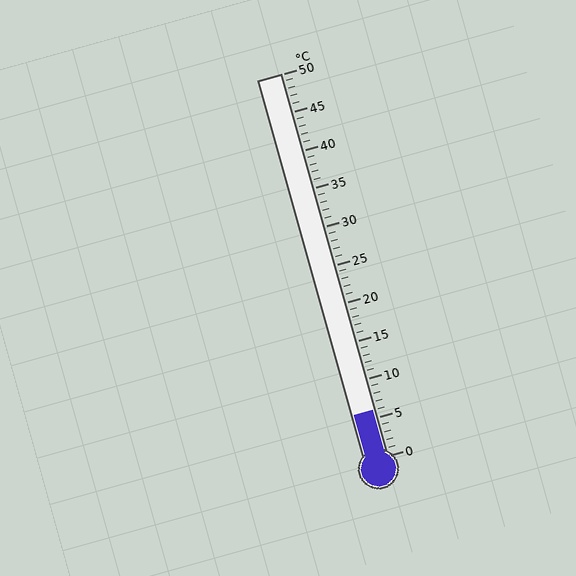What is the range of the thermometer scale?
The thermometer scale ranges from 0°C to 50°C.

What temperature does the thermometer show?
The thermometer shows approximately 6°C.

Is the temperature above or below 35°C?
The temperature is below 35°C.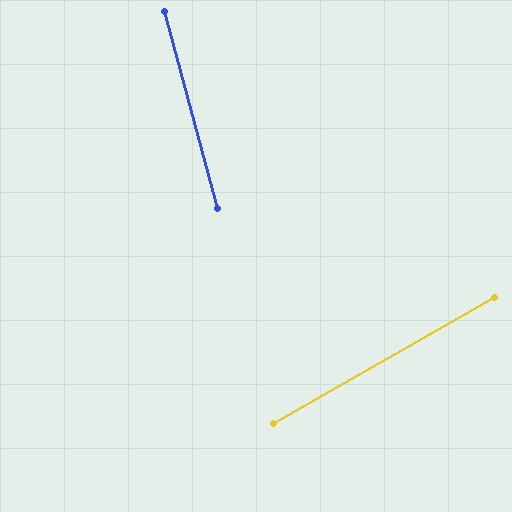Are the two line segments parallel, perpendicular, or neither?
Neither parallel nor perpendicular — they differ by about 75°.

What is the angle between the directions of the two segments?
Approximately 75 degrees.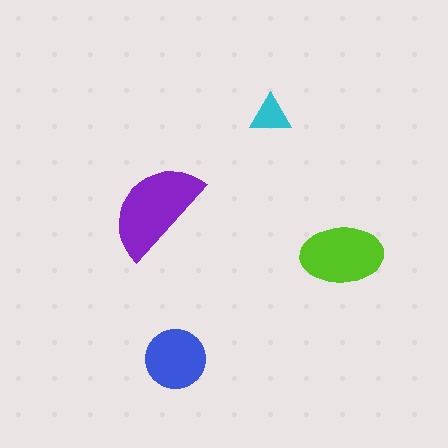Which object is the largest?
The purple semicircle.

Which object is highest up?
The cyan triangle is topmost.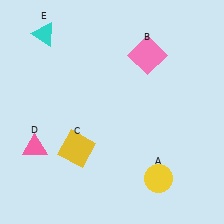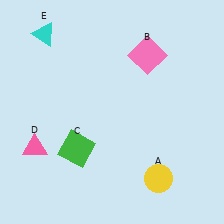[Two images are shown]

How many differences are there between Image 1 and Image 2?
There is 1 difference between the two images.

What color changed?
The square (C) changed from yellow in Image 1 to green in Image 2.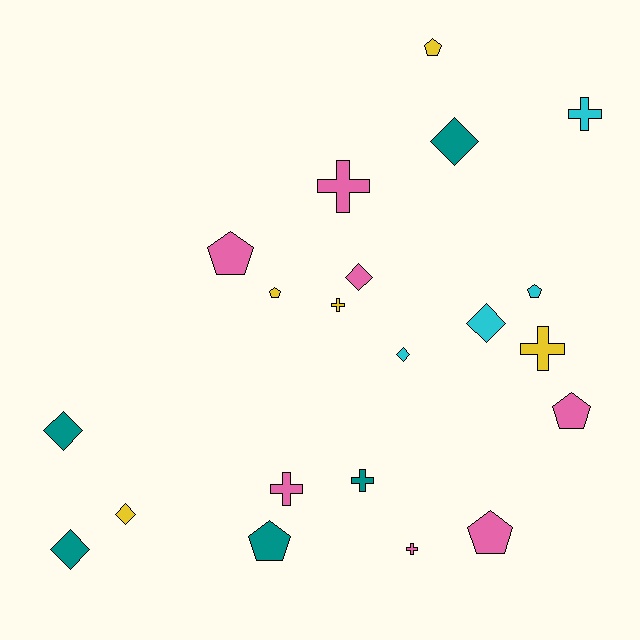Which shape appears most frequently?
Diamond, with 7 objects.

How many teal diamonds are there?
There are 3 teal diamonds.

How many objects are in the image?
There are 21 objects.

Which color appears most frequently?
Pink, with 7 objects.